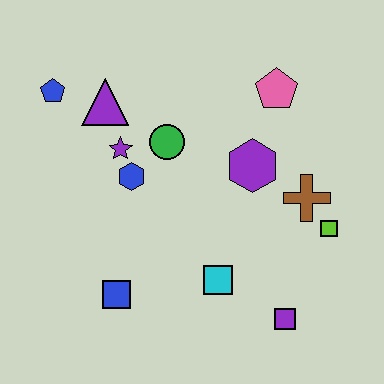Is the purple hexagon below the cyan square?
No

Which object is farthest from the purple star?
The purple square is farthest from the purple star.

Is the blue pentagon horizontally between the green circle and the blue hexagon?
No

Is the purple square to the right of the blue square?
Yes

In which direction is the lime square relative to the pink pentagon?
The lime square is below the pink pentagon.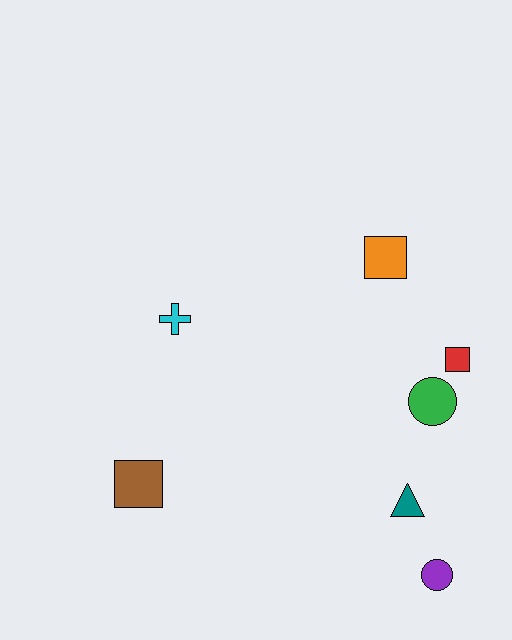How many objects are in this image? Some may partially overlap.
There are 7 objects.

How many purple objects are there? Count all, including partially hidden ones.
There is 1 purple object.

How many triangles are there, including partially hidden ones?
There is 1 triangle.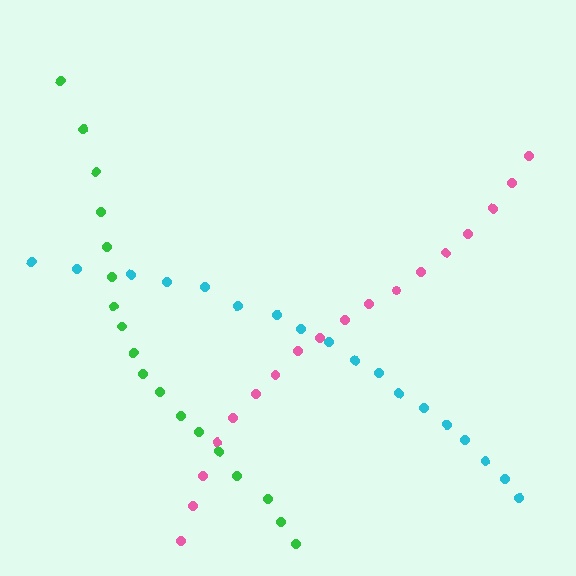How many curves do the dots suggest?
There are 3 distinct paths.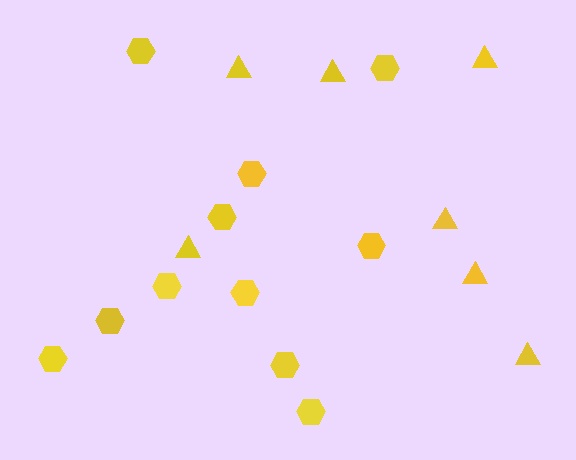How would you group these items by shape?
There are 2 groups: one group of triangles (7) and one group of hexagons (11).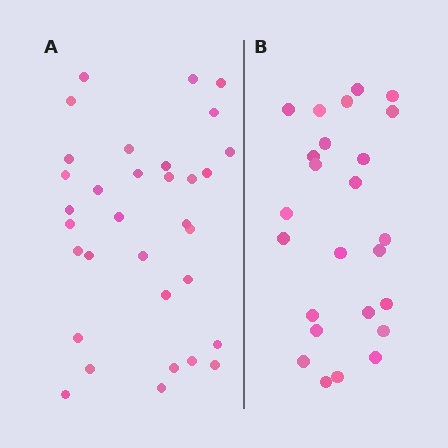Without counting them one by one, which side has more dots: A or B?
Region A (the left region) has more dots.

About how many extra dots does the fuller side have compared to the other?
Region A has roughly 8 or so more dots than region B.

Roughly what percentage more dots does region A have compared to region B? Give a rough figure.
About 30% more.